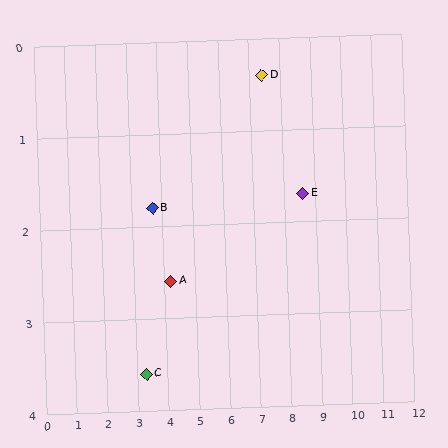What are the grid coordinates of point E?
Point E is at approximately (8.6, 1.7).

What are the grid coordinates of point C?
Point C is at approximately (3.3, 3.6).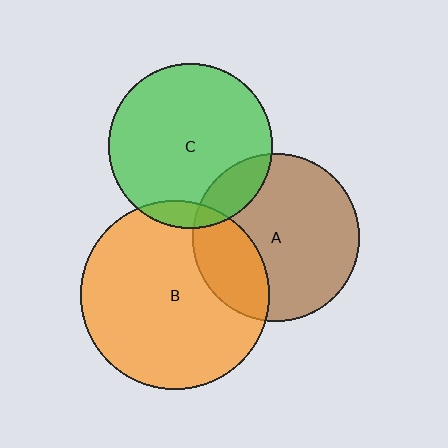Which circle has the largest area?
Circle B (orange).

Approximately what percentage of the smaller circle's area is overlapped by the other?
Approximately 10%.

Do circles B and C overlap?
Yes.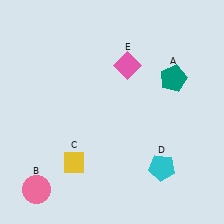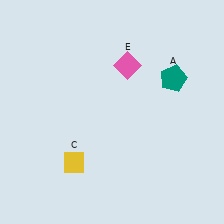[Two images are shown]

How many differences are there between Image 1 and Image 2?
There are 2 differences between the two images.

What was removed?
The cyan pentagon (D), the pink circle (B) were removed in Image 2.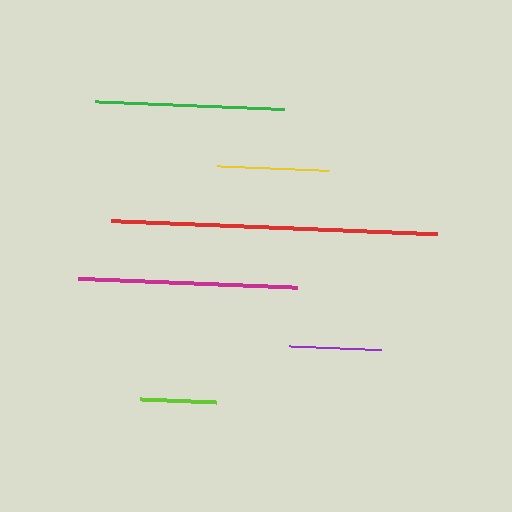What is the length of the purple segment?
The purple segment is approximately 92 pixels long.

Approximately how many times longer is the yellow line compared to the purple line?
The yellow line is approximately 1.2 times the length of the purple line.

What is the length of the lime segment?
The lime segment is approximately 75 pixels long.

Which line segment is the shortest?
The lime line is the shortest at approximately 75 pixels.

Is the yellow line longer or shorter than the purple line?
The yellow line is longer than the purple line.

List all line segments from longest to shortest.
From longest to shortest: red, magenta, green, yellow, purple, lime.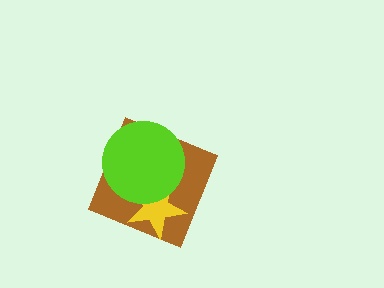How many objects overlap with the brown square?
2 objects overlap with the brown square.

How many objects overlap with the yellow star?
2 objects overlap with the yellow star.